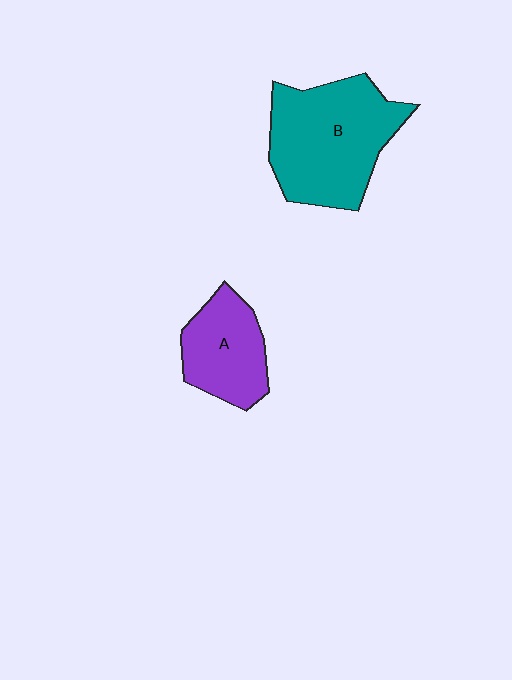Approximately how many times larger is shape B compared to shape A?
Approximately 1.8 times.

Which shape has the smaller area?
Shape A (purple).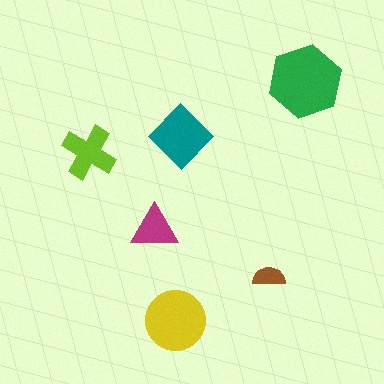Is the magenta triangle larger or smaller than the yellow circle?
Smaller.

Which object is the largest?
The green hexagon.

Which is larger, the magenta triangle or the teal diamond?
The teal diamond.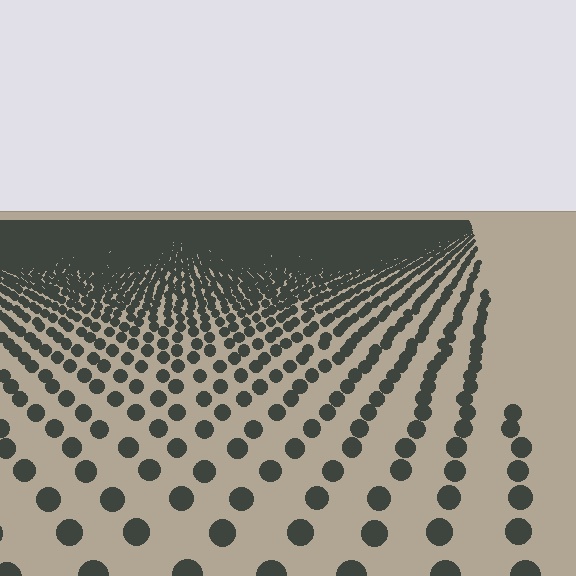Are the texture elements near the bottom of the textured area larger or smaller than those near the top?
Larger. Near the bottom, elements are closer to the viewer and appear at a bigger on-screen size.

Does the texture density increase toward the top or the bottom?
Density increases toward the top.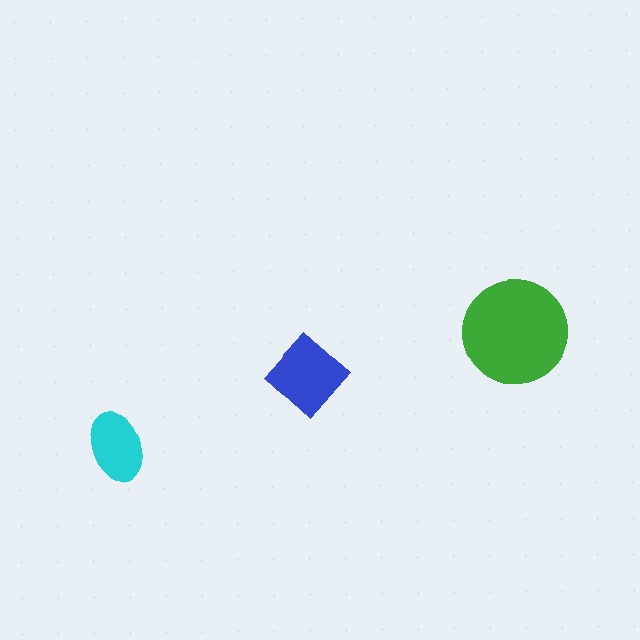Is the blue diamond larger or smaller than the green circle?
Smaller.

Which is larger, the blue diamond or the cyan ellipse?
The blue diamond.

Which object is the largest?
The green circle.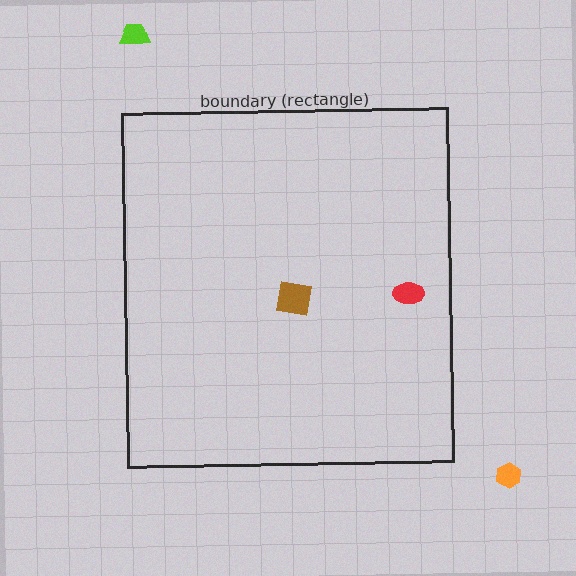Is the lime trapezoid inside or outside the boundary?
Outside.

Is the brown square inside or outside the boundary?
Inside.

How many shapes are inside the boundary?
2 inside, 2 outside.